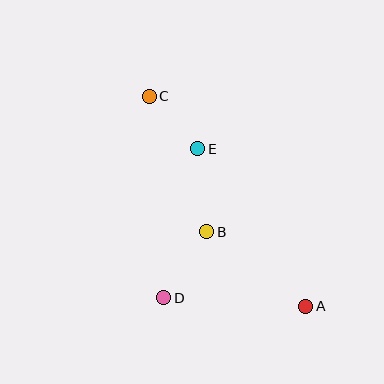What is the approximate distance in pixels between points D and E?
The distance between D and E is approximately 152 pixels.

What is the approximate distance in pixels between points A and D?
The distance between A and D is approximately 142 pixels.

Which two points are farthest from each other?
Points A and C are farthest from each other.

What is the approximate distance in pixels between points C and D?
The distance between C and D is approximately 202 pixels.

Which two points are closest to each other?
Points C and E are closest to each other.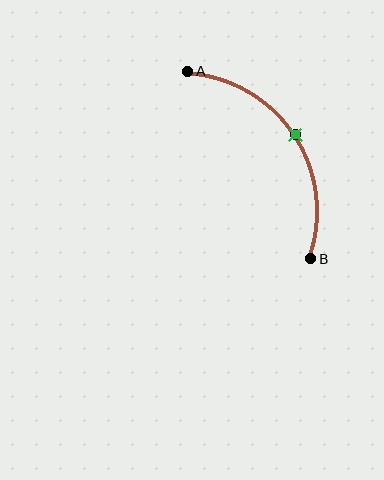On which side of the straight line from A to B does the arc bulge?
The arc bulges to the right of the straight line connecting A and B.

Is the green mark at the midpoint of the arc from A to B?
Yes. The green mark lies on the arc at equal arc-length from both A and B — it is the arc midpoint.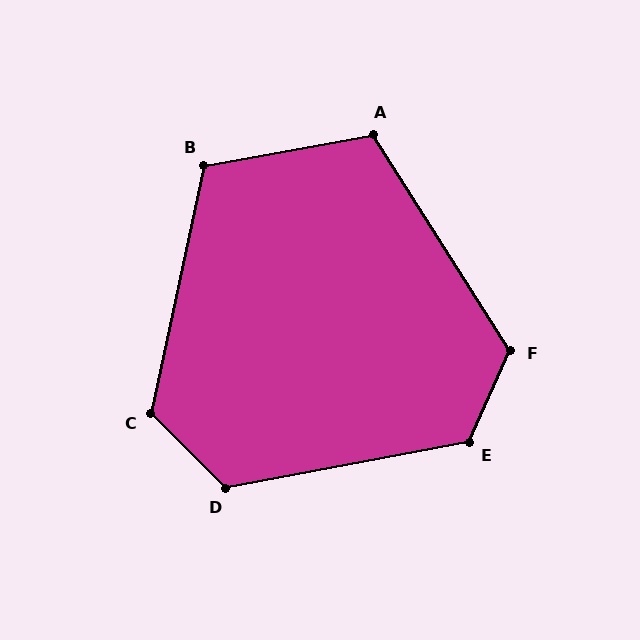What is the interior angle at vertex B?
Approximately 112 degrees (obtuse).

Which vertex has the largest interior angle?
E, at approximately 125 degrees.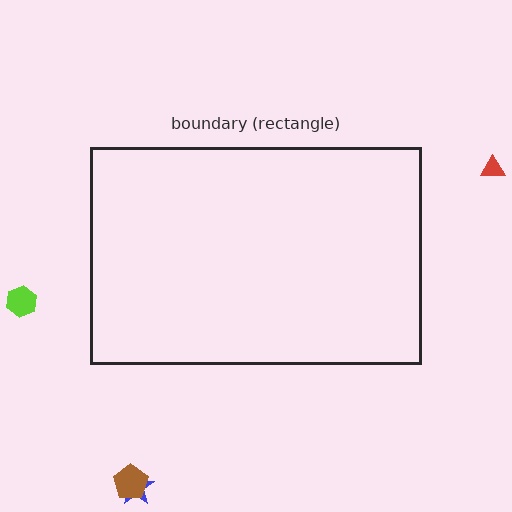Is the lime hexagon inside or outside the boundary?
Outside.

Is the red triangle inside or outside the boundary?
Outside.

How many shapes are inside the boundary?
0 inside, 4 outside.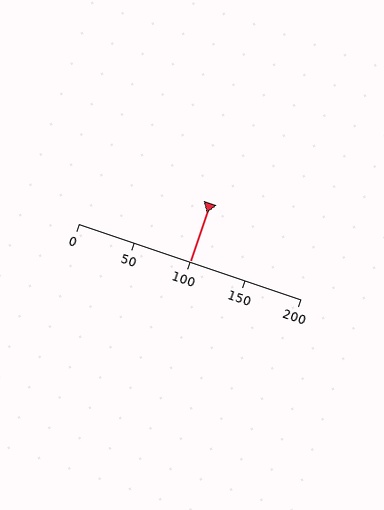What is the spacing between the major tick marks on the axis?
The major ticks are spaced 50 apart.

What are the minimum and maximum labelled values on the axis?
The axis runs from 0 to 200.